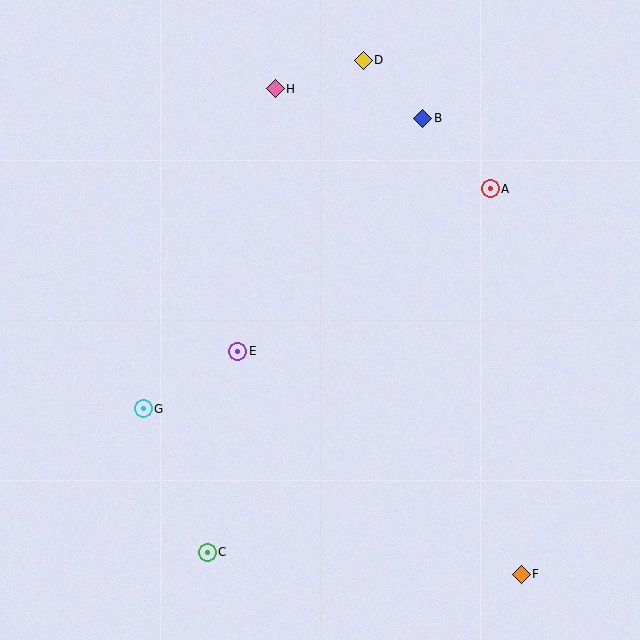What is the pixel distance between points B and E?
The distance between B and E is 298 pixels.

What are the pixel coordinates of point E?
Point E is at (238, 351).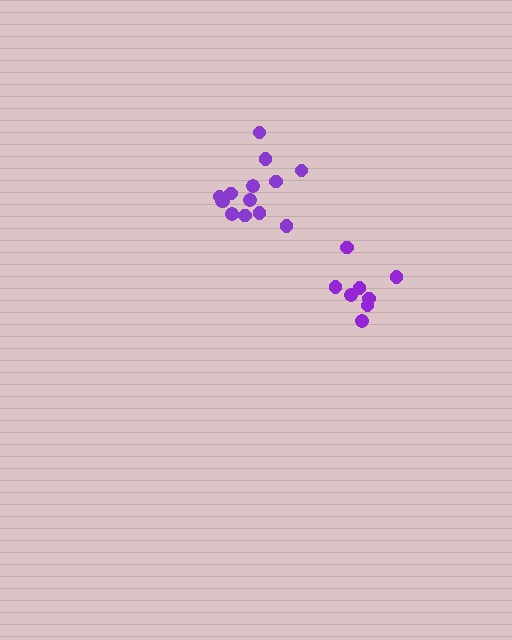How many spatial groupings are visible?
There are 2 spatial groupings.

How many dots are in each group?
Group 1: 14 dots, Group 2: 8 dots (22 total).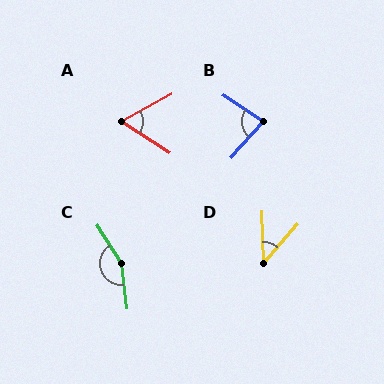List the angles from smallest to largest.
D (43°), A (61°), B (81°), C (154°).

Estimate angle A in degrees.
Approximately 61 degrees.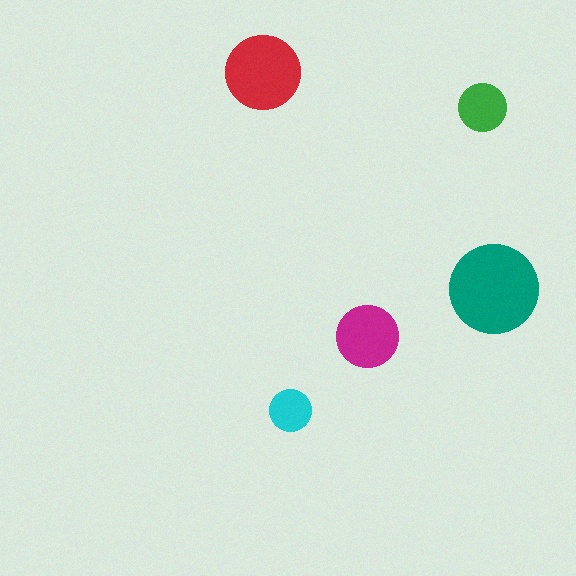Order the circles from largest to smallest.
the teal one, the red one, the magenta one, the green one, the cyan one.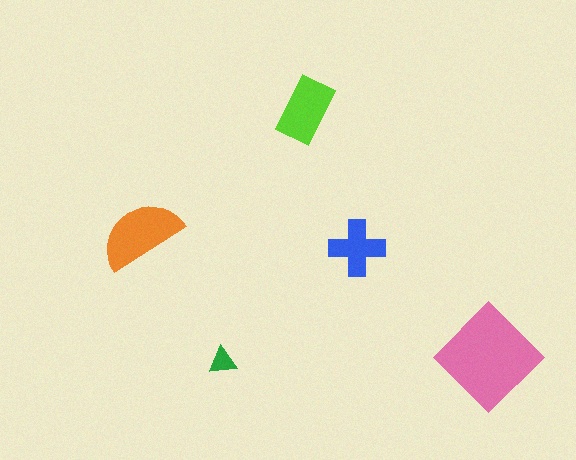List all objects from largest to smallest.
The pink diamond, the orange semicircle, the lime rectangle, the blue cross, the green triangle.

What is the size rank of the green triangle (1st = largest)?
5th.